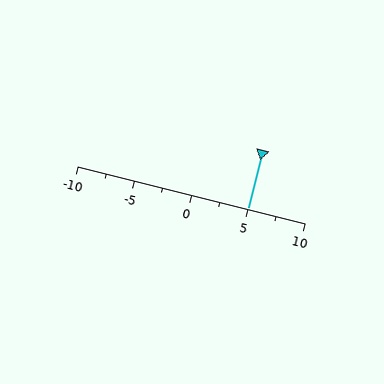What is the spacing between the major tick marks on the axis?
The major ticks are spaced 5 apart.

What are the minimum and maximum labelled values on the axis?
The axis runs from -10 to 10.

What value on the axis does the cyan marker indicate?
The marker indicates approximately 5.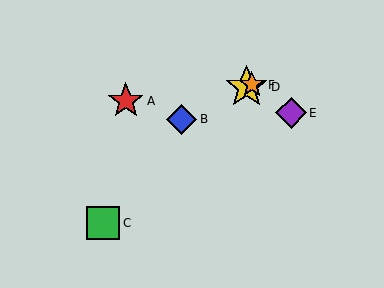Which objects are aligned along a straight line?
Objects B, D, F are aligned along a straight line.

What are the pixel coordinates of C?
Object C is at (103, 223).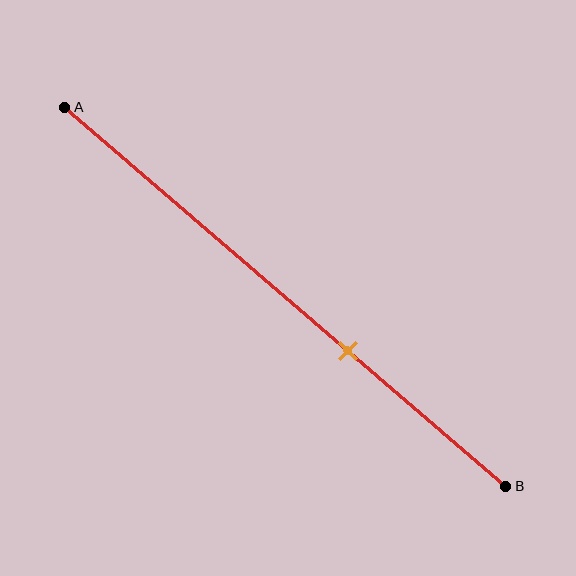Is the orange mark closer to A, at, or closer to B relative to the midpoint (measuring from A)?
The orange mark is closer to point B than the midpoint of segment AB.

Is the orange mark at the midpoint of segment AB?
No, the mark is at about 65% from A, not at the 50% midpoint.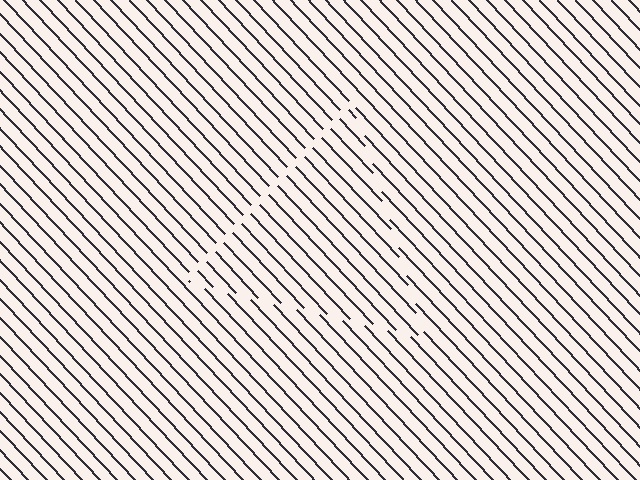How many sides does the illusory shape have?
3 sides — the line-ends trace a triangle.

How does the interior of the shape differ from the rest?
The interior of the shape contains the same grating, shifted by half a period — the contour is defined by the phase discontinuity where line-ends from the inner and outer gratings abut.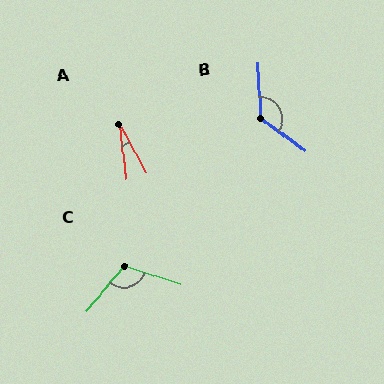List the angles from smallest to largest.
A (22°), C (112°), B (128°).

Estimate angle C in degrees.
Approximately 112 degrees.